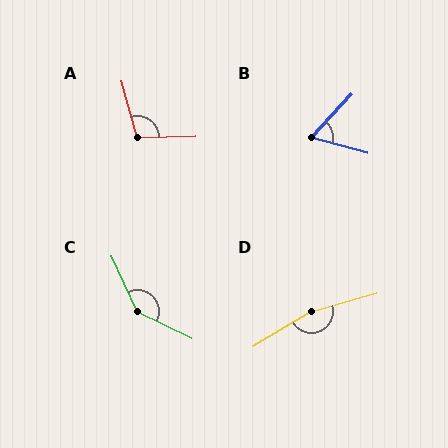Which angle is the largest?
D, at approximately 165 degrees.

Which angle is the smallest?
B, at approximately 62 degrees.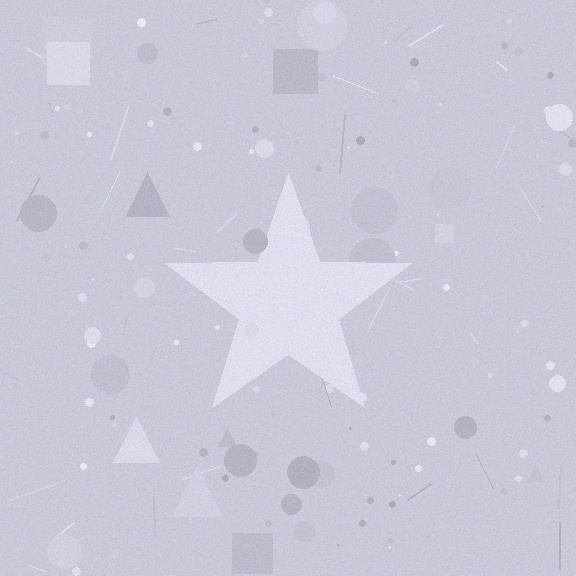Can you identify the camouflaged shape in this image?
The camouflaged shape is a star.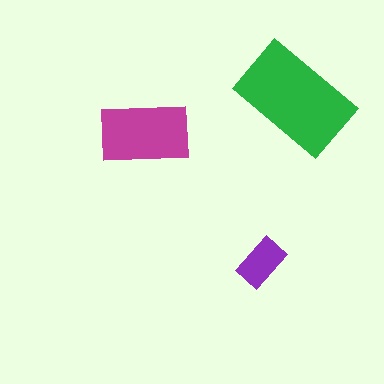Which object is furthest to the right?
The green rectangle is rightmost.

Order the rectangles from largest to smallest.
the green one, the magenta one, the purple one.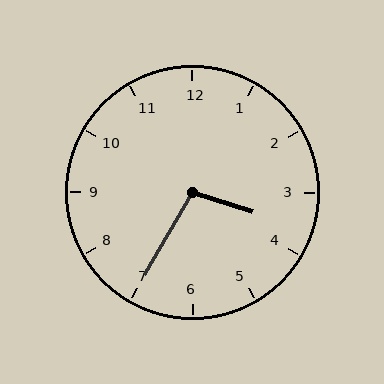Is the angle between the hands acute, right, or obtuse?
It is obtuse.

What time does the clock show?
3:35.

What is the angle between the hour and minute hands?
Approximately 102 degrees.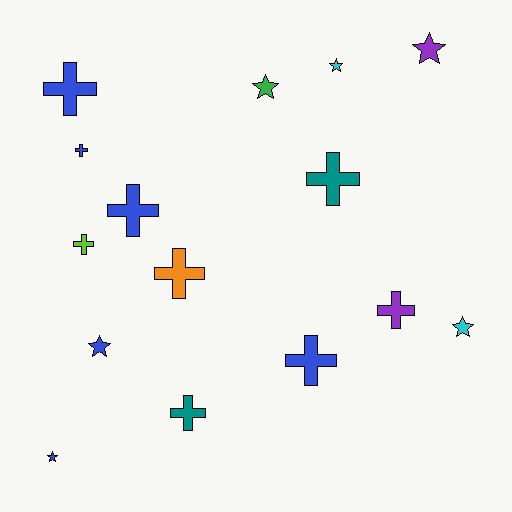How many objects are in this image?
There are 15 objects.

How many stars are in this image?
There are 6 stars.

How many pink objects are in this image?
There are no pink objects.